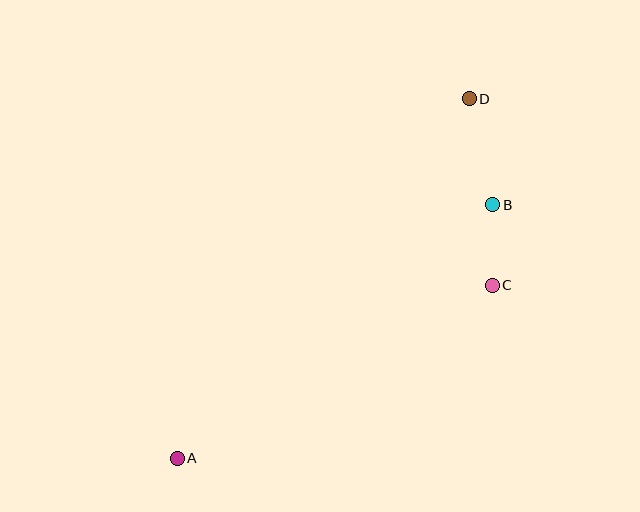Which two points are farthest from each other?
Points A and D are farthest from each other.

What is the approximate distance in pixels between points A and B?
The distance between A and B is approximately 405 pixels.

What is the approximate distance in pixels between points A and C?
The distance between A and C is approximately 359 pixels.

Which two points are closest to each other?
Points B and C are closest to each other.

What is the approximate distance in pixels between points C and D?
The distance between C and D is approximately 188 pixels.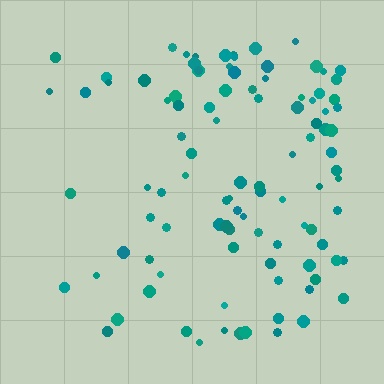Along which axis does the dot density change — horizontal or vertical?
Horizontal.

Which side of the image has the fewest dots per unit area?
The left.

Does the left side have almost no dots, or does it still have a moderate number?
Still a moderate number, just noticeably fewer than the right.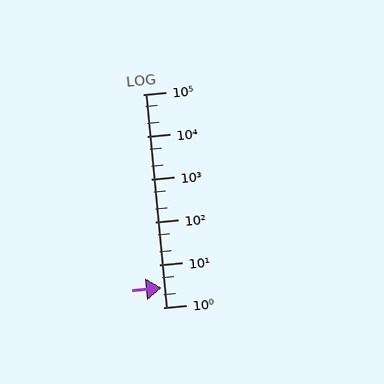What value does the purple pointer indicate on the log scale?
The pointer indicates approximately 2.9.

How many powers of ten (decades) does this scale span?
The scale spans 5 decades, from 1 to 100000.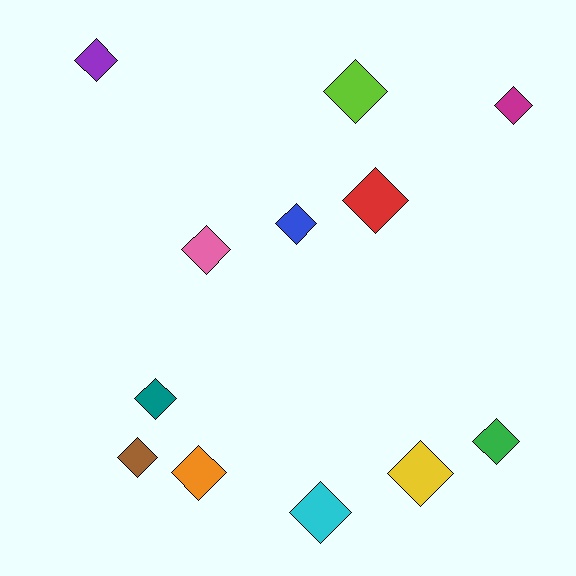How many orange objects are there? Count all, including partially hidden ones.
There is 1 orange object.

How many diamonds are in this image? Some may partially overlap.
There are 12 diamonds.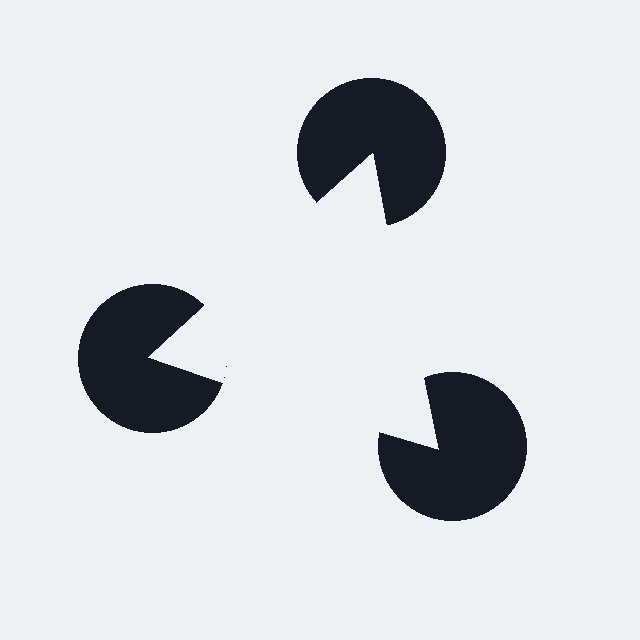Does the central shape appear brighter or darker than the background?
It typically appears slightly brighter than the background, even though no actual brightness change is drawn.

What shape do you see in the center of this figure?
An illusory triangle — its edges are inferred from the aligned wedge cuts in the pac-man discs, not physically drawn.